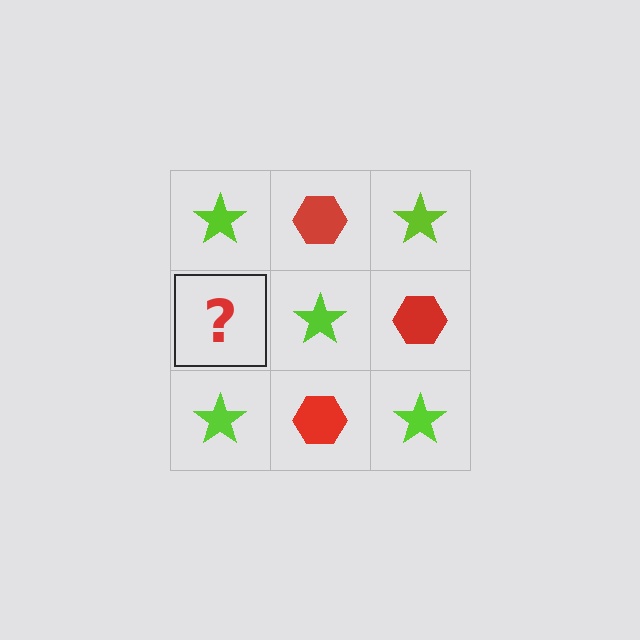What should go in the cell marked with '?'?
The missing cell should contain a red hexagon.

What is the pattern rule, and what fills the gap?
The rule is that it alternates lime star and red hexagon in a checkerboard pattern. The gap should be filled with a red hexagon.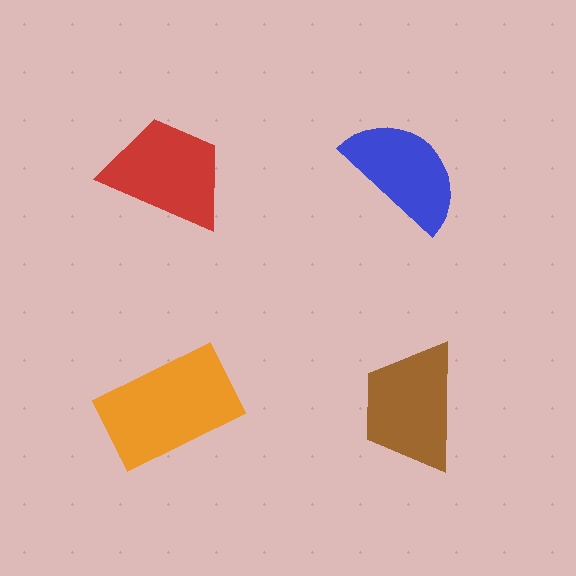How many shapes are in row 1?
2 shapes.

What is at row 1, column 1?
A red trapezoid.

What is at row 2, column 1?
An orange rectangle.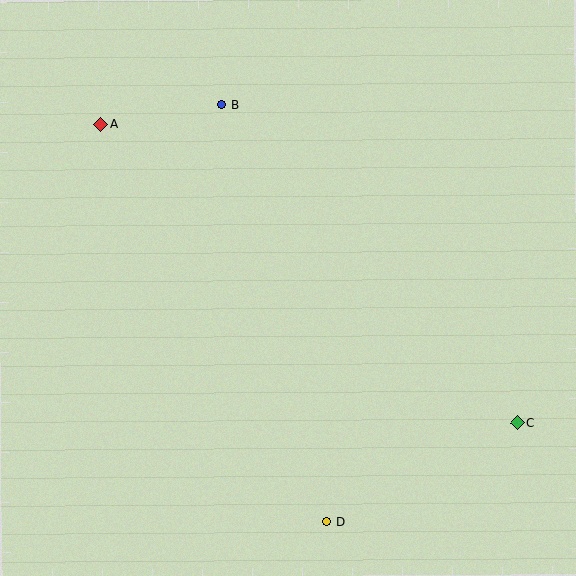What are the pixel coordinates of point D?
Point D is at (326, 521).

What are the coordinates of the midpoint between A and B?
The midpoint between A and B is at (161, 115).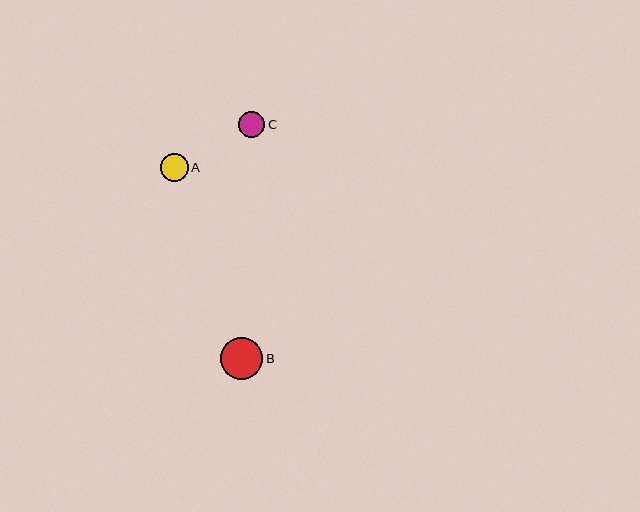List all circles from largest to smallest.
From largest to smallest: B, A, C.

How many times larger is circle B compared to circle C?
Circle B is approximately 1.6 times the size of circle C.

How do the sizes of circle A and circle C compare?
Circle A and circle C are approximately the same size.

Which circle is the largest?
Circle B is the largest with a size of approximately 42 pixels.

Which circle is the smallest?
Circle C is the smallest with a size of approximately 26 pixels.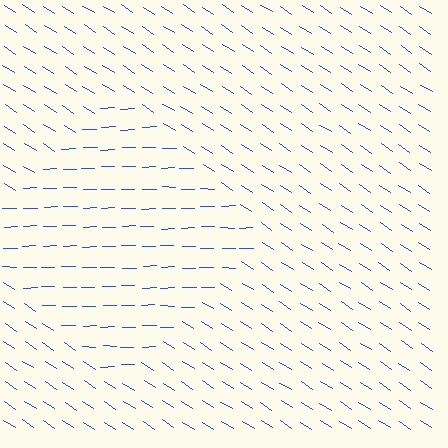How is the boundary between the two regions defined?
The boundary is defined purely by a change in line orientation (approximately 34 degrees difference). All lines are the same color and thickness.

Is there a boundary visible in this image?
Yes, there is a texture boundary formed by a change in line orientation.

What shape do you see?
I see a diamond.